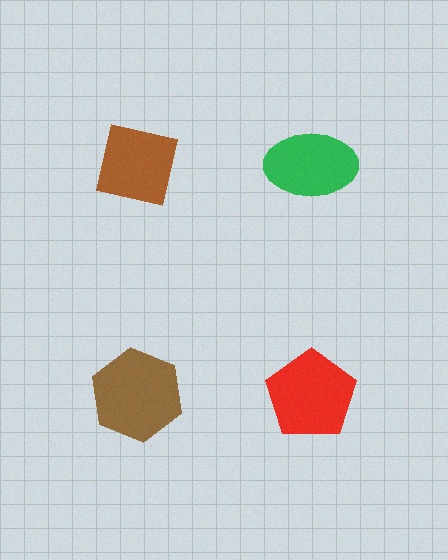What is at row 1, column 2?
A green ellipse.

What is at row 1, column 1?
A brown square.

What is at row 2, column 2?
A red pentagon.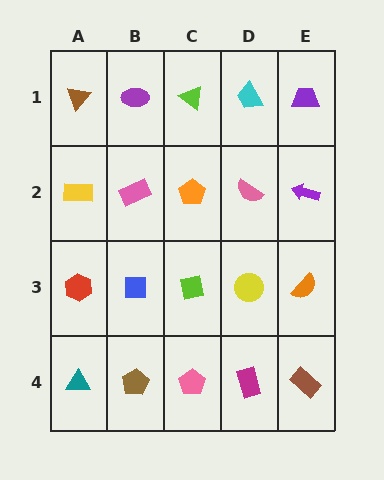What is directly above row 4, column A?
A red hexagon.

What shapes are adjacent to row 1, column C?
An orange pentagon (row 2, column C), a purple ellipse (row 1, column B), a cyan trapezoid (row 1, column D).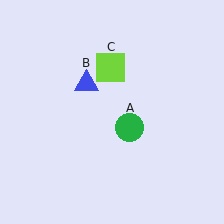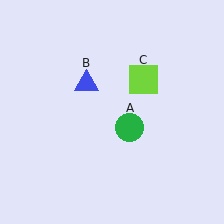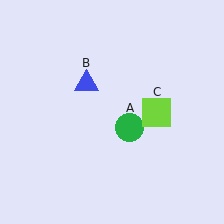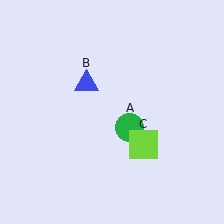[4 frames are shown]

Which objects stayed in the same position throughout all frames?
Green circle (object A) and blue triangle (object B) remained stationary.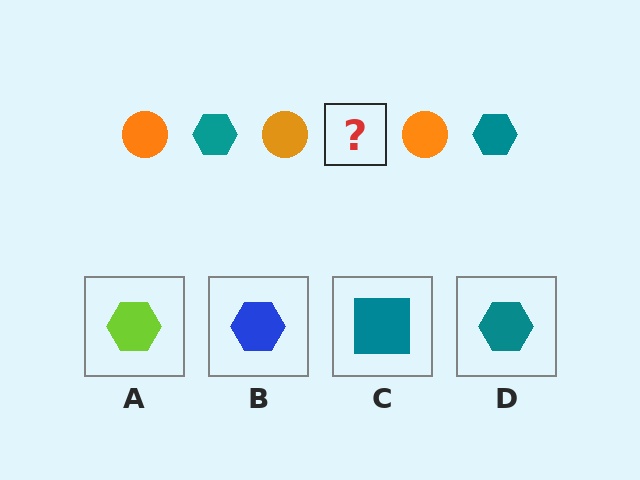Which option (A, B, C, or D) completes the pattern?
D.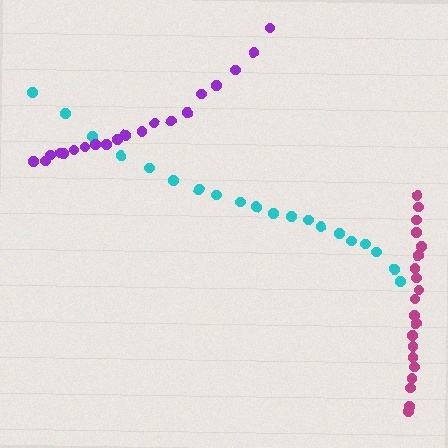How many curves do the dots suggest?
There are 3 distinct paths.